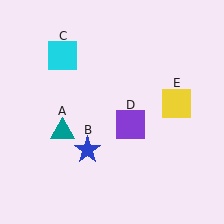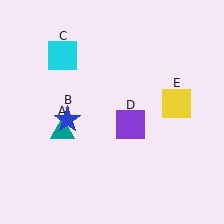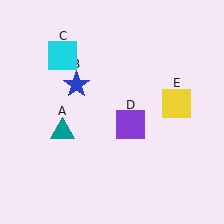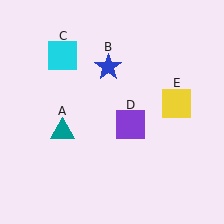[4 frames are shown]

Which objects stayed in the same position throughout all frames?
Teal triangle (object A) and cyan square (object C) and purple square (object D) and yellow square (object E) remained stationary.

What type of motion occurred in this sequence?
The blue star (object B) rotated clockwise around the center of the scene.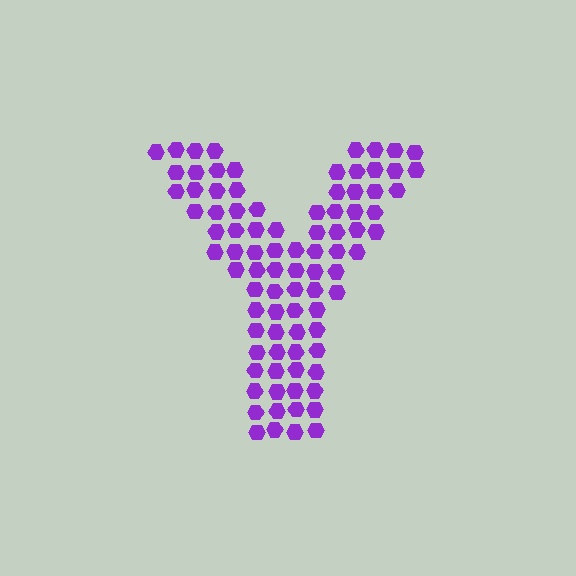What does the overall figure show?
The overall figure shows the letter Y.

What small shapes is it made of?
It is made of small hexagons.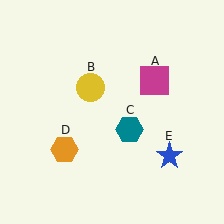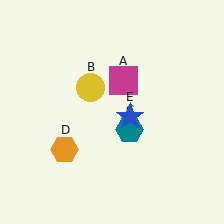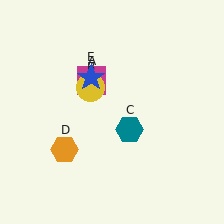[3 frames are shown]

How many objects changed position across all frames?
2 objects changed position: magenta square (object A), blue star (object E).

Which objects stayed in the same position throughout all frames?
Yellow circle (object B) and teal hexagon (object C) and orange hexagon (object D) remained stationary.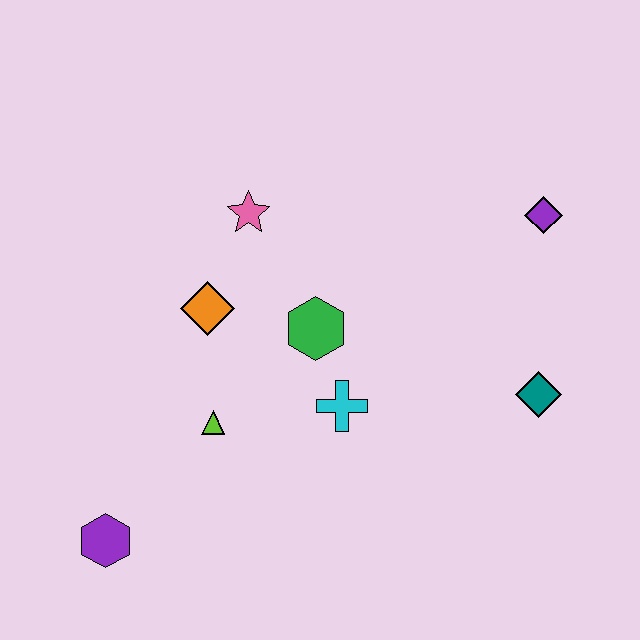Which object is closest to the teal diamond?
The purple diamond is closest to the teal diamond.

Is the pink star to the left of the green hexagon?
Yes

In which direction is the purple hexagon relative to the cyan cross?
The purple hexagon is to the left of the cyan cross.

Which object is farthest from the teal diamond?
The purple hexagon is farthest from the teal diamond.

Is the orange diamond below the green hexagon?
No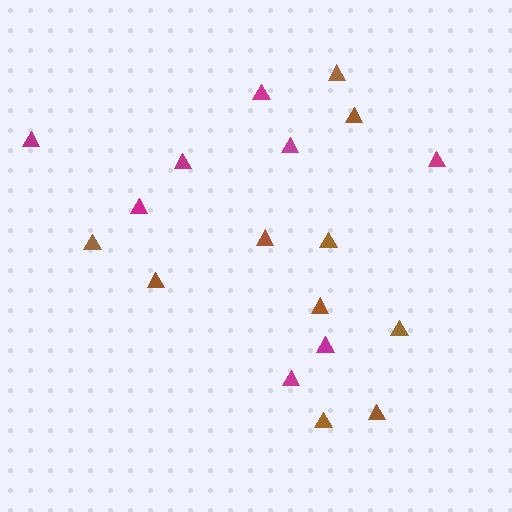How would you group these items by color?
There are 2 groups: one group of brown triangles (10) and one group of magenta triangles (8).